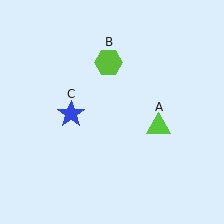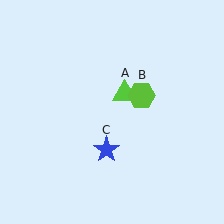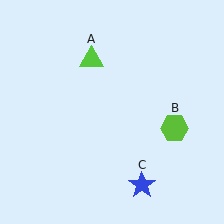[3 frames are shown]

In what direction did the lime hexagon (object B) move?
The lime hexagon (object B) moved down and to the right.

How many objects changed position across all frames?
3 objects changed position: lime triangle (object A), lime hexagon (object B), blue star (object C).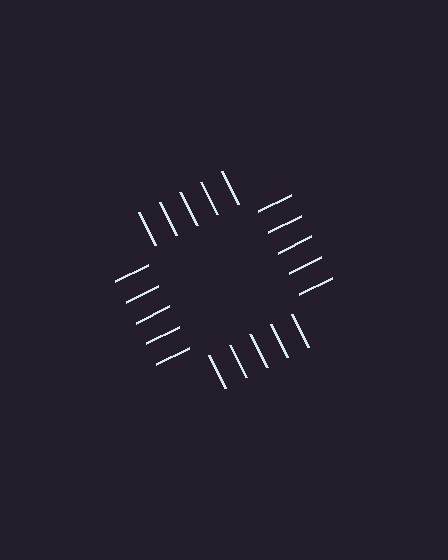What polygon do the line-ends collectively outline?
An illusory square — the line segments terminate on its edges but no continuous stroke is drawn.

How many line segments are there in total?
20 — 5 along each of the 4 edges.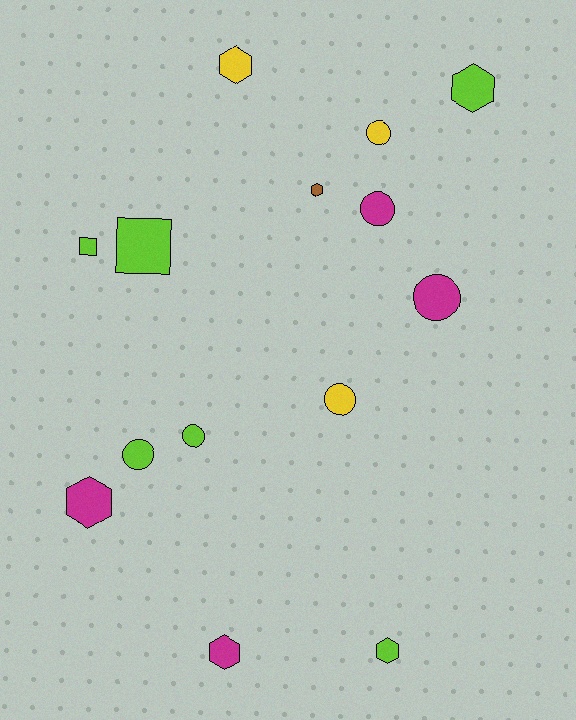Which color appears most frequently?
Lime, with 6 objects.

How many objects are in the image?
There are 14 objects.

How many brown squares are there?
There are no brown squares.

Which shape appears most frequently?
Circle, with 6 objects.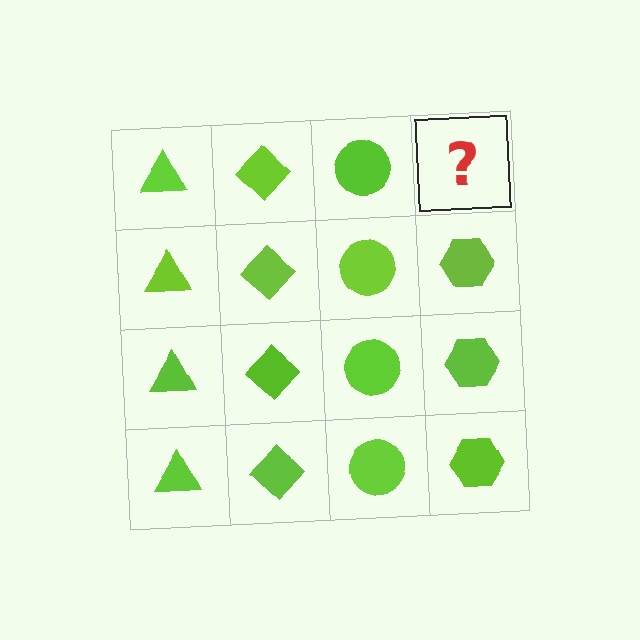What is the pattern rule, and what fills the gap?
The rule is that each column has a consistent shape. The gap should be filled with a lime hexagon.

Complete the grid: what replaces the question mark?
The question mark should be replaced with a lime hexagon.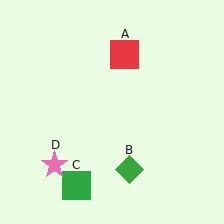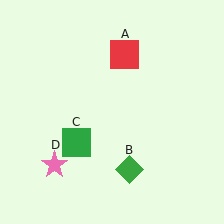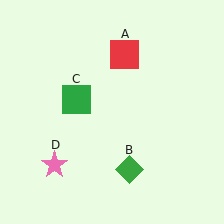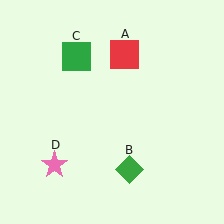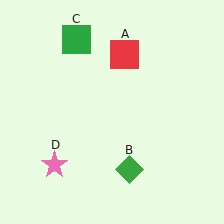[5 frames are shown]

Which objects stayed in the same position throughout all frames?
Red square (object A) and green diamond (object B) and pink star (object D) remained stationary.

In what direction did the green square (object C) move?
The green square (object C) moved up.